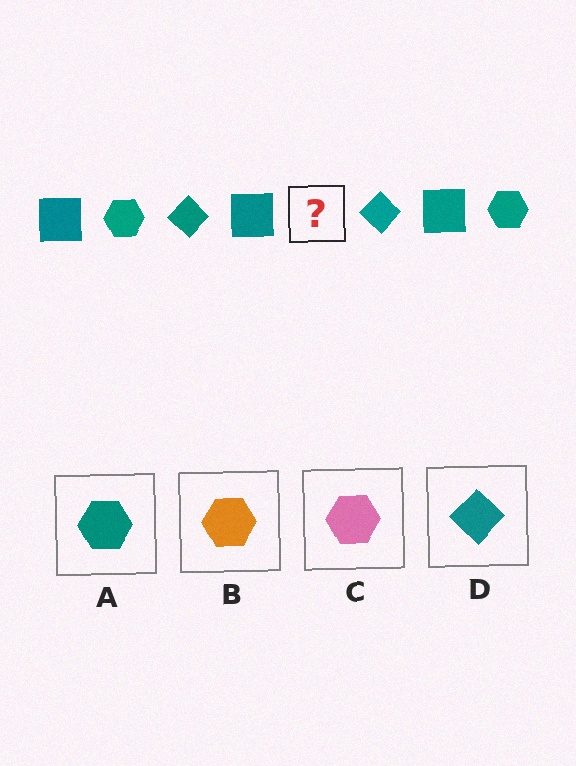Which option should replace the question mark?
Option A.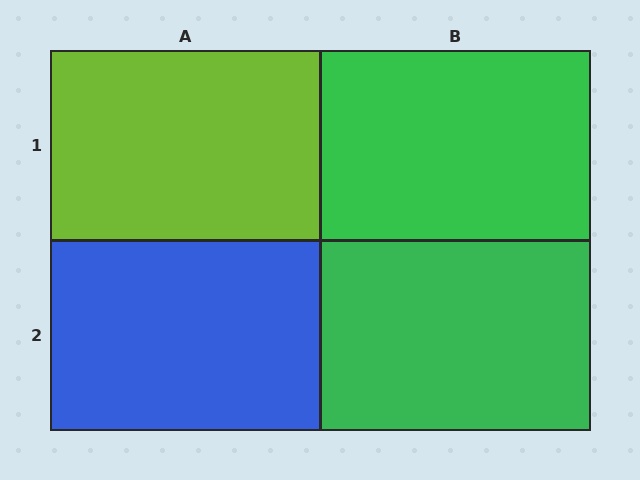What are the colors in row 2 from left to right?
Blue, green.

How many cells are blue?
1 cell is blue.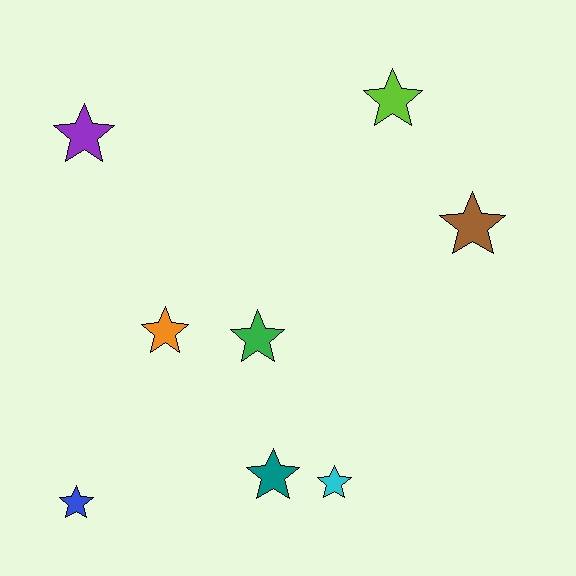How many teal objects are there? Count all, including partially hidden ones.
There is 1 teal object.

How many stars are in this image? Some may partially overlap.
There are 8 stars.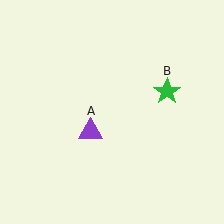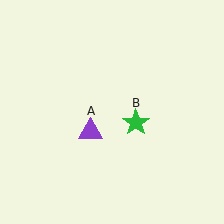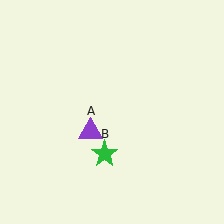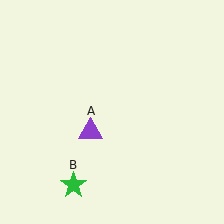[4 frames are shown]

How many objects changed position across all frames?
1 object changed position: green star (object B).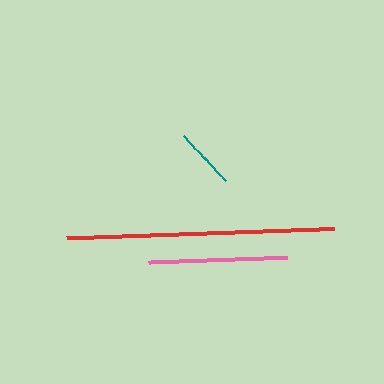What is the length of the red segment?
The red segment is approximately 268 pixels long.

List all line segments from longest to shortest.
From longest to shortest: red, pink, teal.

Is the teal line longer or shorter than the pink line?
The pink line is longer than the teal line.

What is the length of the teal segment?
The teal segment is approximately 60 pixels long.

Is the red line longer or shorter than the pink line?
The red line is longer than the pink line.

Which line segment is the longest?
The red line is the longest at approximately 268 pixels.